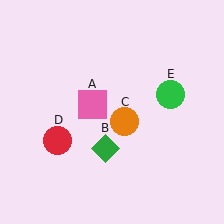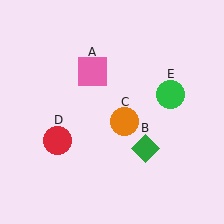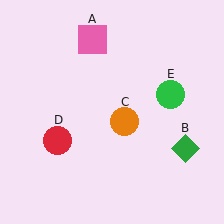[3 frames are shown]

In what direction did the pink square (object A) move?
The pink square (object A) moved up.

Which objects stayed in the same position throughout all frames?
Orange circle (object C) and red circle (object D) and green circle (object E) remained stationary.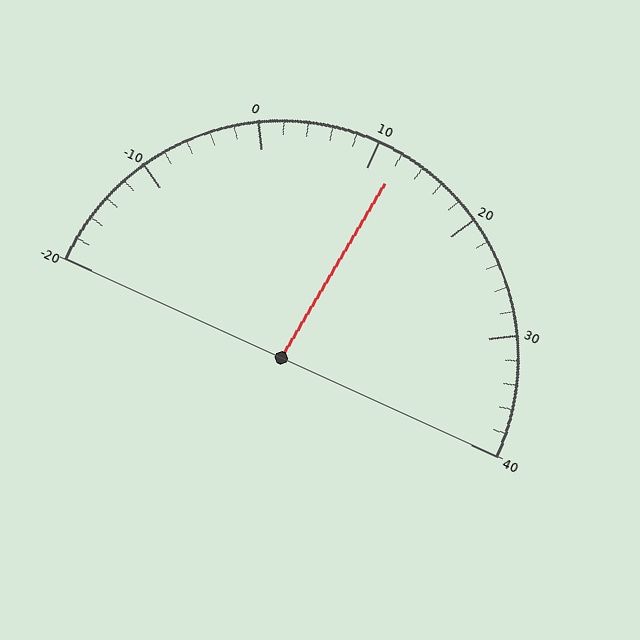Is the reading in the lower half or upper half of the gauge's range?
The reading is in the upper half of the range (-20 to 40).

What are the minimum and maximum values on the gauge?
The gauge ranges from -20 to 40.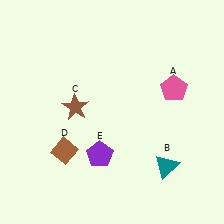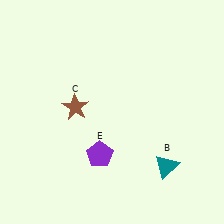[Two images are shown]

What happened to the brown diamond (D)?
The brown diamond (D) was removed in Image 2. It was in the bottom-left area of Image 1.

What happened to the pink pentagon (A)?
The pink pentagon (A) was removed in Image 2. It was in the top-right area of Image 1.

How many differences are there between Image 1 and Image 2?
There are 2 differences between the two images.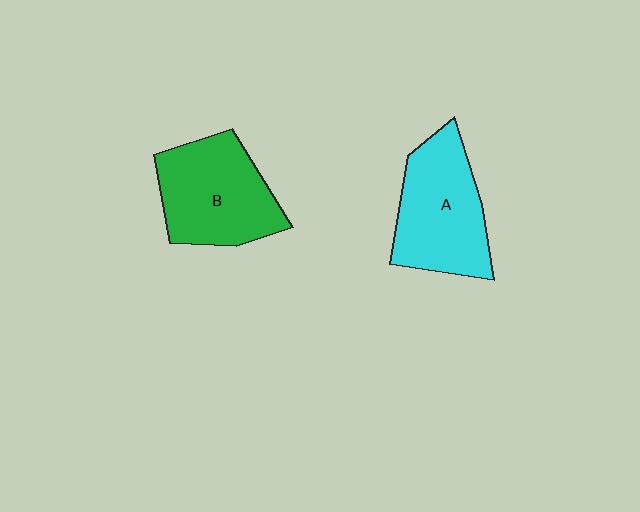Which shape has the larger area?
Shape B (green).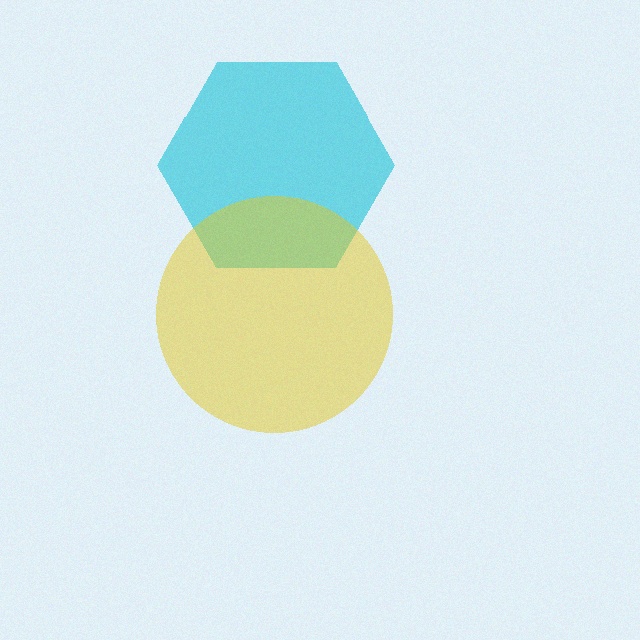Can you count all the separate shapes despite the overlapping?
Yes, there are 2 separate shapes.